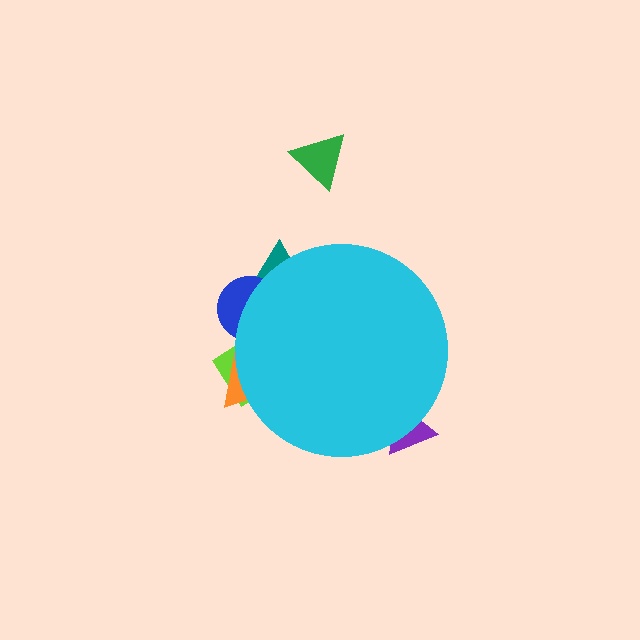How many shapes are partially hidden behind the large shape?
5 shapes are partially hidden.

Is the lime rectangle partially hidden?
Yes, the lime rectangle is partially hidden behind the cyan circle.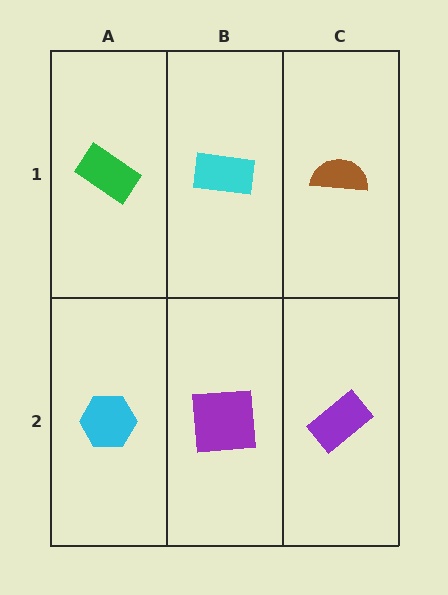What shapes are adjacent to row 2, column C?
A brown semicircle (row 1, column C), a purple square (row 2, column B).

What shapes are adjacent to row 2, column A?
A green rectangle (row 1, column A), a purple square (row 2, column B).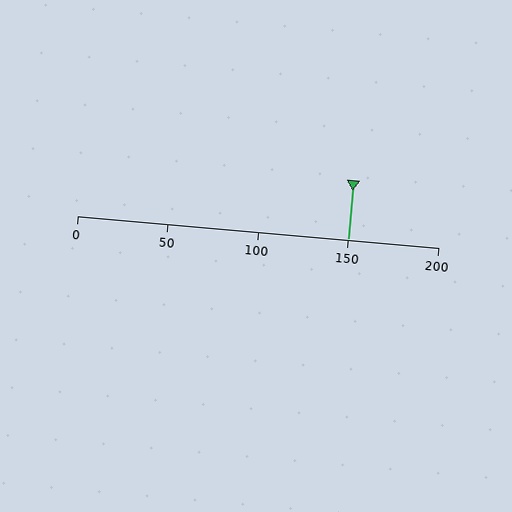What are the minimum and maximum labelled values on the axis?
The axis runs from 0 to 200.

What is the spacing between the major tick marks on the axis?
The major ticks are spaced 50 apart.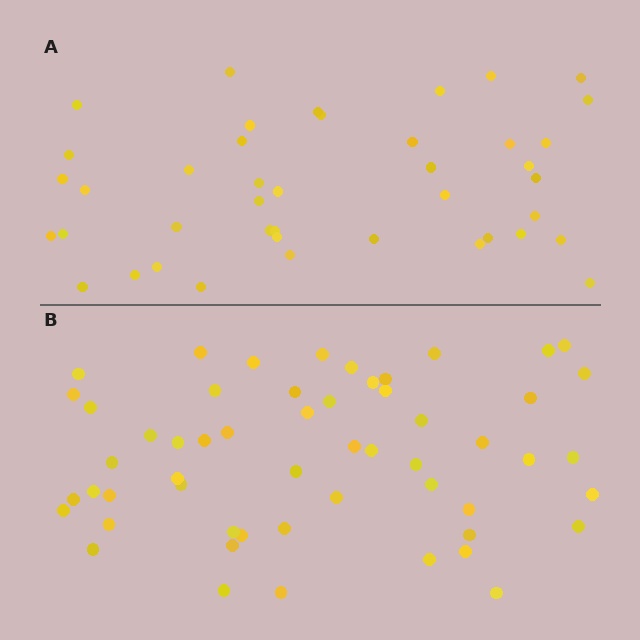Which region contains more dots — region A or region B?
Region B (the bottom region) has more dots.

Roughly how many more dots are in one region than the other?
Region B has approximately 15 more dots than region A.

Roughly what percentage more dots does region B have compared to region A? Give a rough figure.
About 30% more.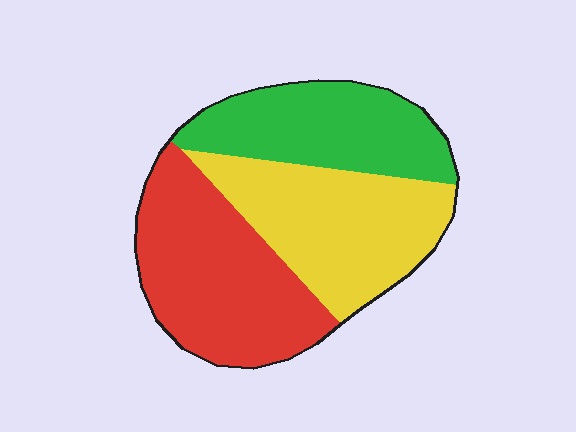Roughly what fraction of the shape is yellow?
Yellow covers 34% of the shape.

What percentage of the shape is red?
Red covers about 40% of the shape.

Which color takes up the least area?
Green, at roughly 30%.